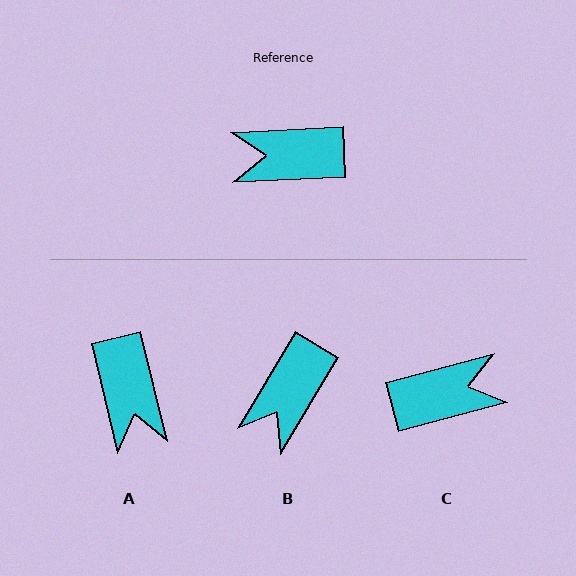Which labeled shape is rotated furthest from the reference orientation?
C, about 168 degrees away.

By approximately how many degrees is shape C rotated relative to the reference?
Approximately 168 degrees clockwise.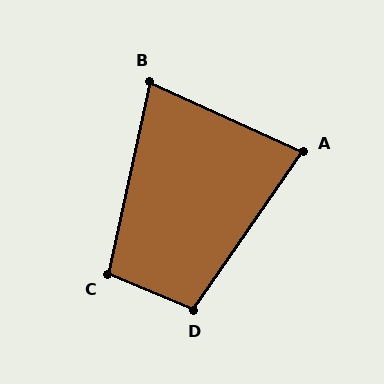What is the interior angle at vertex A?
Approximately 80 degrees (acute).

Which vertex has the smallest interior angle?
B, at approximately 78 degrees.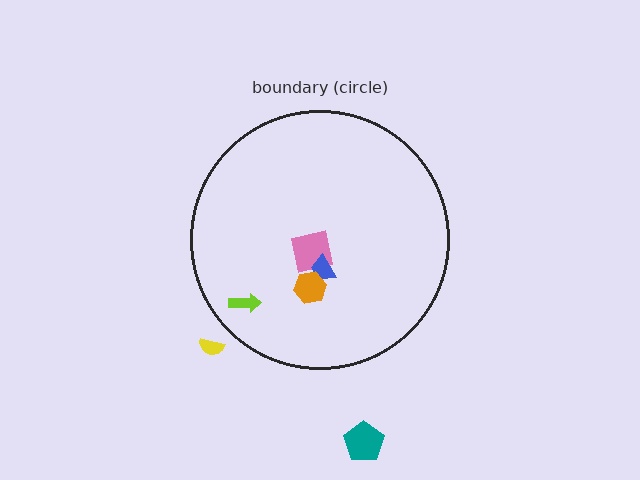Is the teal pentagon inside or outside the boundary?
Outside.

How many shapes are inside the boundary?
4 inside, 2 outside.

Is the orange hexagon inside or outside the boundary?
Inside.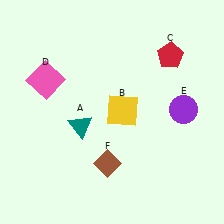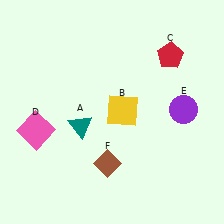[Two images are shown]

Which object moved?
The pink square (D) moved down.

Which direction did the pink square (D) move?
The pink square (D) moved down.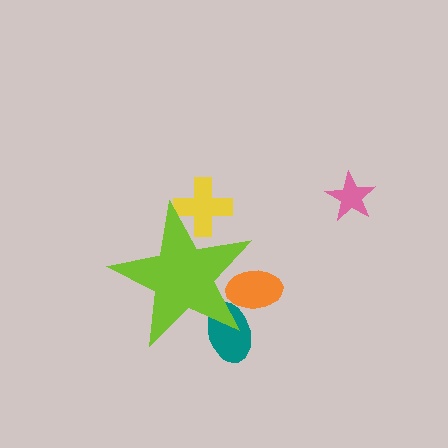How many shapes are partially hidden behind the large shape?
3 shapes are partially hidden.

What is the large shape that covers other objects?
A lime star.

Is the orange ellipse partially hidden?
Yes, the orange ellipse is partially hidden behind the lime star.